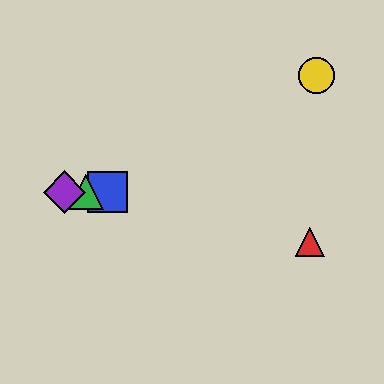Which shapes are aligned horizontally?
The blue square, the green triangle, the purple diamond are aligned horizontally.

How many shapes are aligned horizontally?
3 shapes (the blue square, the green triangle, the purple diamond) are aligned horizontally.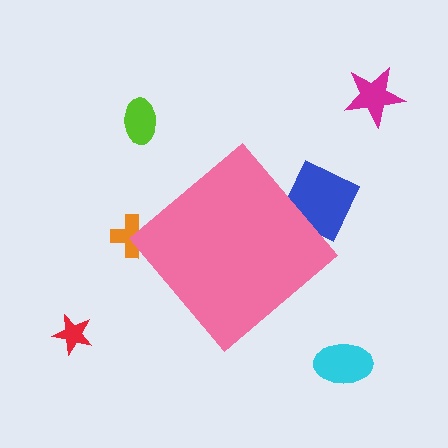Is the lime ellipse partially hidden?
No, the lime ellipse is fully visible.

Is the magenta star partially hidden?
No, the magenta star is fully visible.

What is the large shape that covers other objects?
A pink diamond.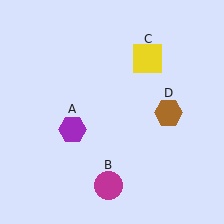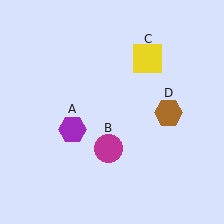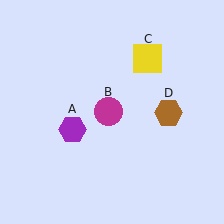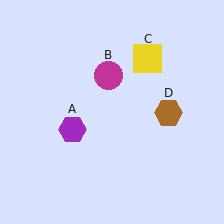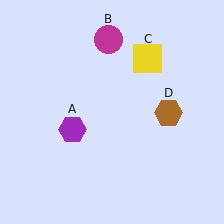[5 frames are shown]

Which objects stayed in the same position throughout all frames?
Purple hexagon (object A) and yellow square (object C) and brown hexagon (object D) remained stationary.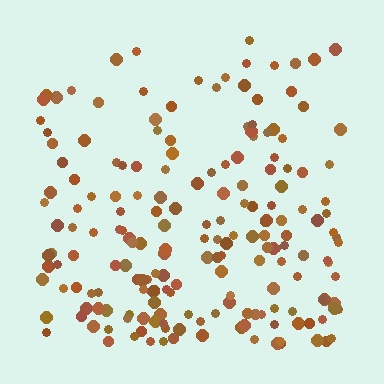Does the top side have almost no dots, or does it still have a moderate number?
Still a moderate number, just noticeably fewer than the bottom.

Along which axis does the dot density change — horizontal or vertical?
Vertical.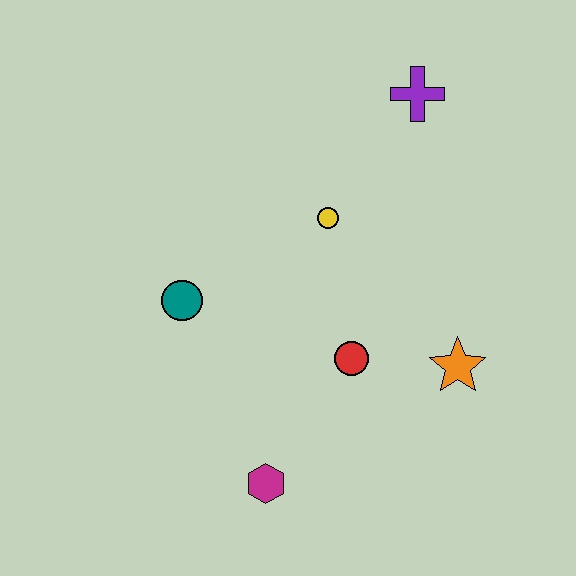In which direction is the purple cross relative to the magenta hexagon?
The purple cross is above the magenta hexagon.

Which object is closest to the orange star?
The red circle is closest to the orange star.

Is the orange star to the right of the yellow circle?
Yes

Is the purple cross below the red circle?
No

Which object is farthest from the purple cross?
The magenta hexagon is farthest from the purple cross.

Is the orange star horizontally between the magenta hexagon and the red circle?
No